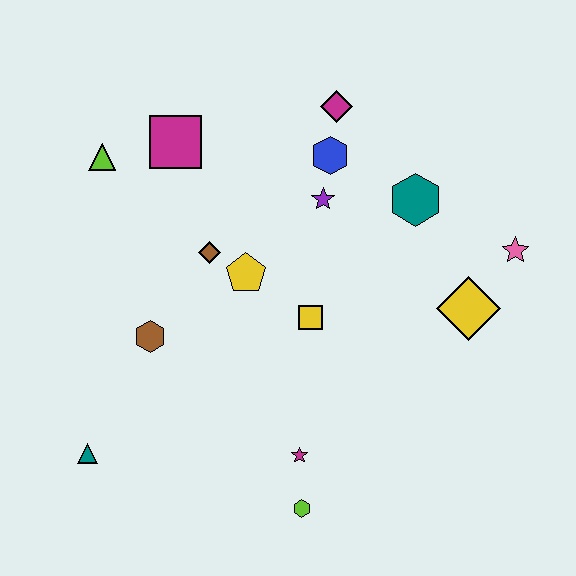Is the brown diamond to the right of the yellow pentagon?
No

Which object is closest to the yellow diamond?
The pink star is closest to the yellow diamond.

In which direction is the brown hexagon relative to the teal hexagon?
The brown hexagon is to the left of the teal hexagon.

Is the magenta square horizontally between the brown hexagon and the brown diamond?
Yes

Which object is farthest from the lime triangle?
The pink star is farthest from the lime triangle.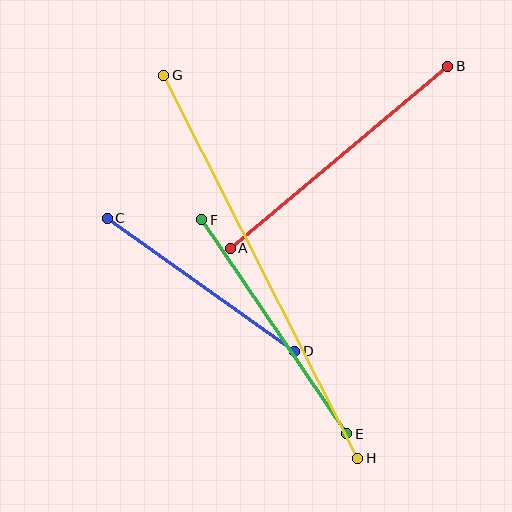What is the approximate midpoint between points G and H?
The midpoint is at approximately (261, 267) pixels.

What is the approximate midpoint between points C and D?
The midpoint is at approximately (201, 285) pixels.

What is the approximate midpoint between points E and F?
The midpoint is at approximately (274, 327) pixels.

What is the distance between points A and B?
The distance is approximately 283 pixels.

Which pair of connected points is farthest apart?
Points G and H are farthest apart.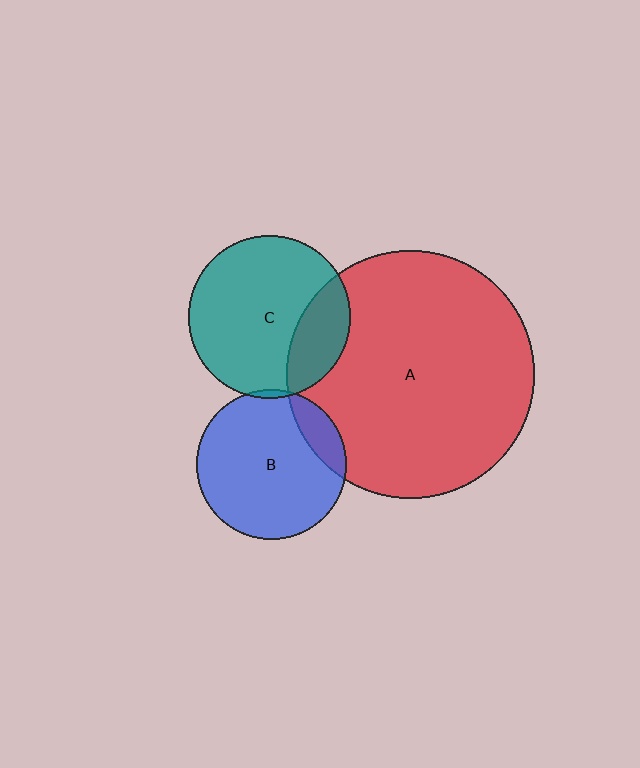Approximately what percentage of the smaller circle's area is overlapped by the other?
Approximately 5%.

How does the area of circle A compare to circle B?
Approximately 2.7 times.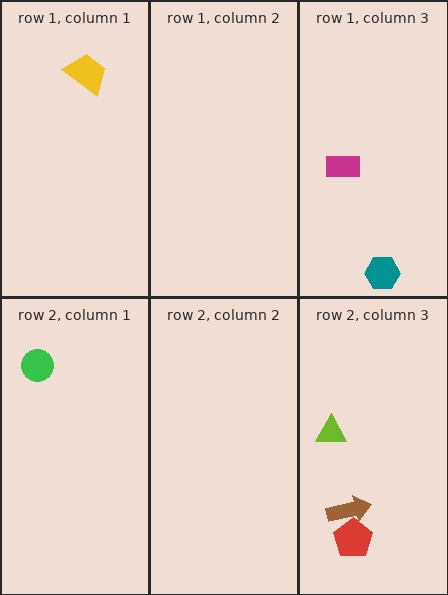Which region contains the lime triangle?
The row 2, column 3 region.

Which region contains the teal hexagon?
The row 1, column 3 region.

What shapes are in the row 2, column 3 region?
The red pentagon, the lime triangle, the brown arrow.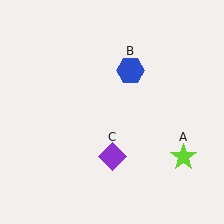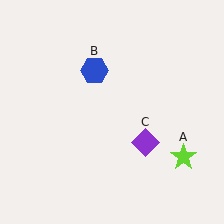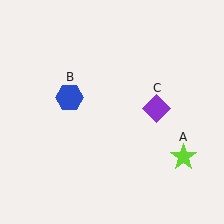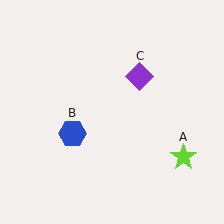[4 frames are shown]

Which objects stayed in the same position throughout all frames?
Lime star (object A) remained stationary.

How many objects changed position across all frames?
2 objects changed position: blue hexagon (object B), purple diamond (object C).